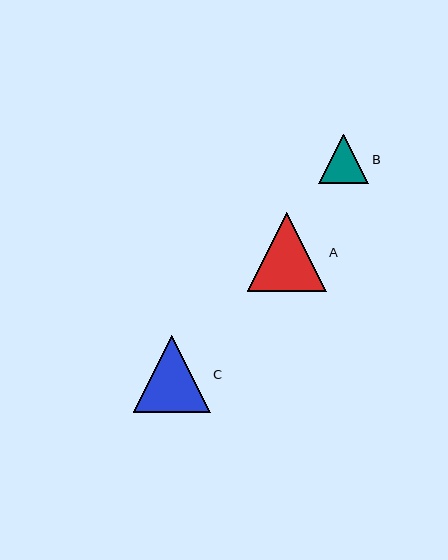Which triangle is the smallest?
Triangle B is the smallest with a size of approximately 50 pixels.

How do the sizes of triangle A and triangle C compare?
Triangle A and triangle C are approximately the same size.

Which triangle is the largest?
Triangle A is the largest with a size of approximately 79 pixels.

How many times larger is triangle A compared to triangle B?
Triangle A is approximately 1.6 times the size of triangle B.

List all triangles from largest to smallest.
From largest to smallest: A, C, B.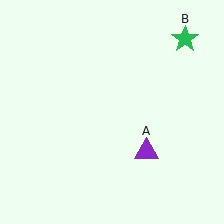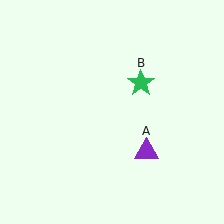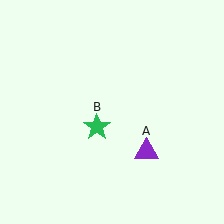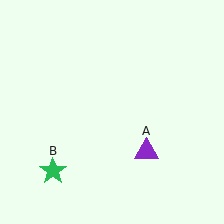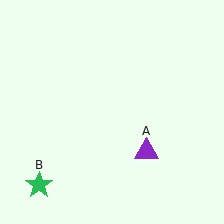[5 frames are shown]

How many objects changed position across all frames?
1 object changed position: green star (object B).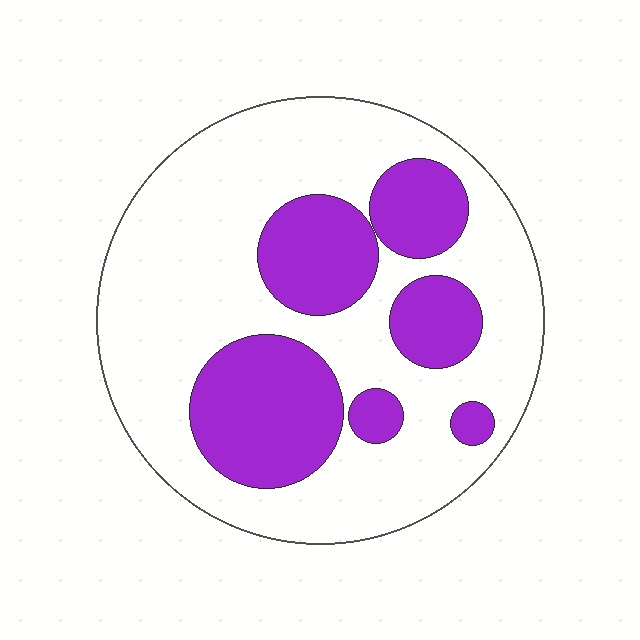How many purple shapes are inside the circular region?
6.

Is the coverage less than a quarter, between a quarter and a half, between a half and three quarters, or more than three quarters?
Between a quarter and a half.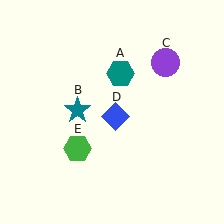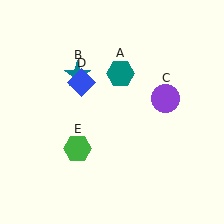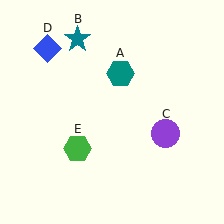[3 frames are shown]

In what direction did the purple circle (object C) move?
The purple circle (object C) moved down.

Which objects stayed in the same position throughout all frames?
Teal hexagon (object A) and green hexagon (object E) remained stationary.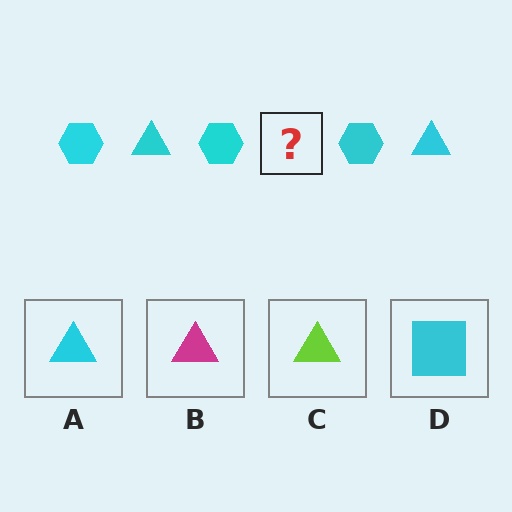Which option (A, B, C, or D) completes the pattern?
A.